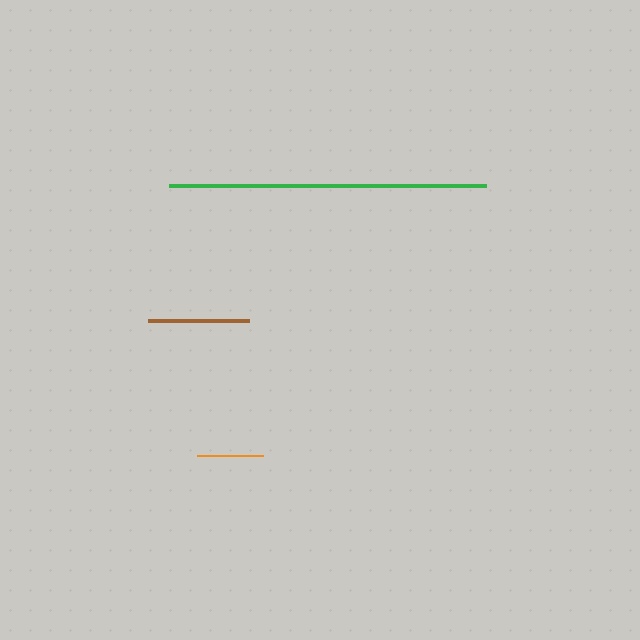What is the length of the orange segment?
The orange segment is approximately 66 pixels long.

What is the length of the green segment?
The green segment is approximately 317 pixels long.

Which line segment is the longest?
The green line is the longest at approximately 317 pixels.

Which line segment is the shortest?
The orange line is the shortest at approximately 66 pixels.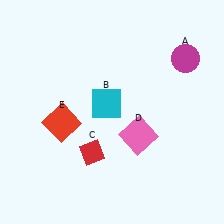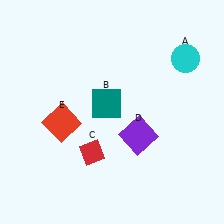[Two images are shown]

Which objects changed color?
A changed from magenta to cyan. B changed from cyan to teal. D changed from pink to purple.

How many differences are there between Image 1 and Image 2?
There are 3 differences between the two images.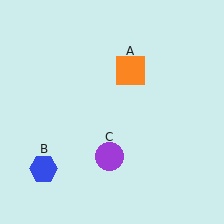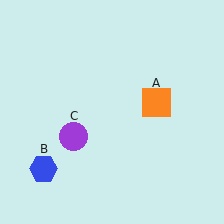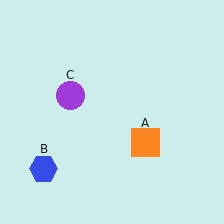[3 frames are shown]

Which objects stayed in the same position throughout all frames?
Blue hexagon (object B) remained stationary.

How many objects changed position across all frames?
2 objects changed position: orange square (object A), purple circle (object C).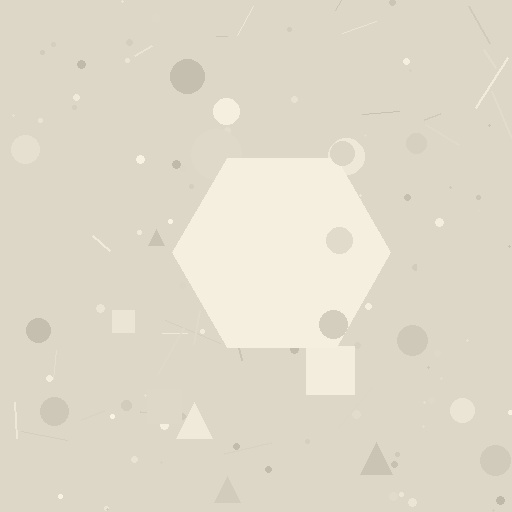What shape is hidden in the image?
A hexagon is hidden in the image.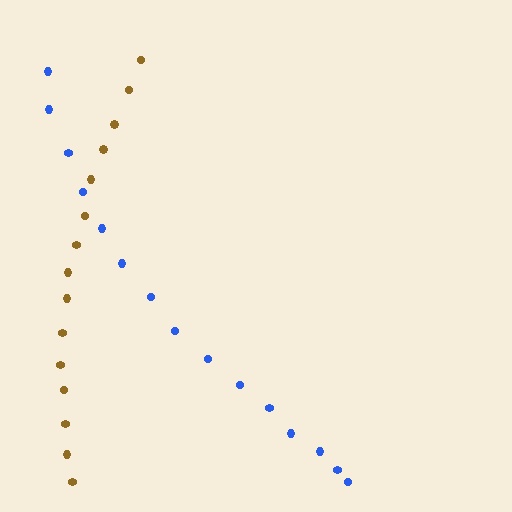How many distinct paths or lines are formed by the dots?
There are 2 distinct paths.